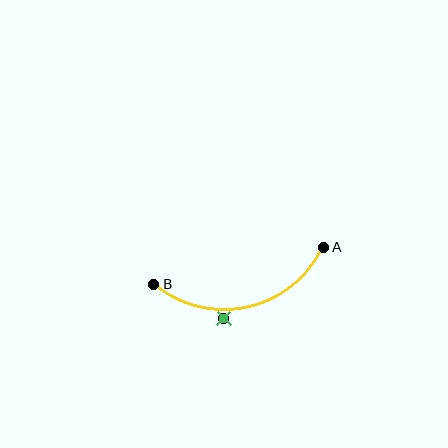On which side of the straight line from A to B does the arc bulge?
The arc bulges below the straight line connecting A and B.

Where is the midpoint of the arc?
The arc midpoint is the point on the curve farthest from the straight line joining A and B. It sits below that line.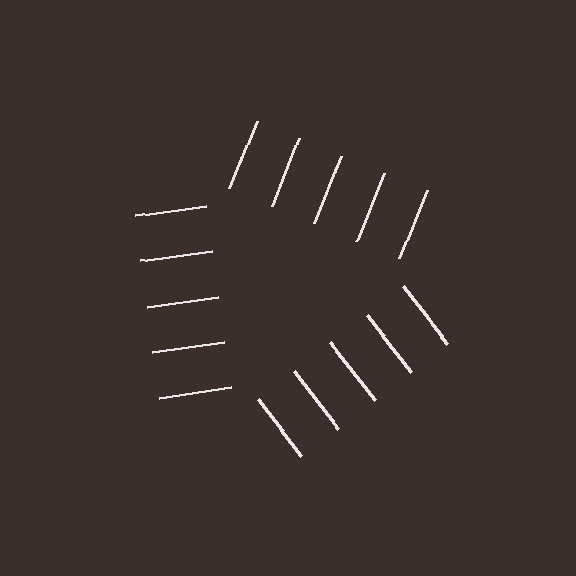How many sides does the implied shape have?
3 sides — the line-ends trace a triangle.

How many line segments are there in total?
15 — 5 along each of the 3 edges.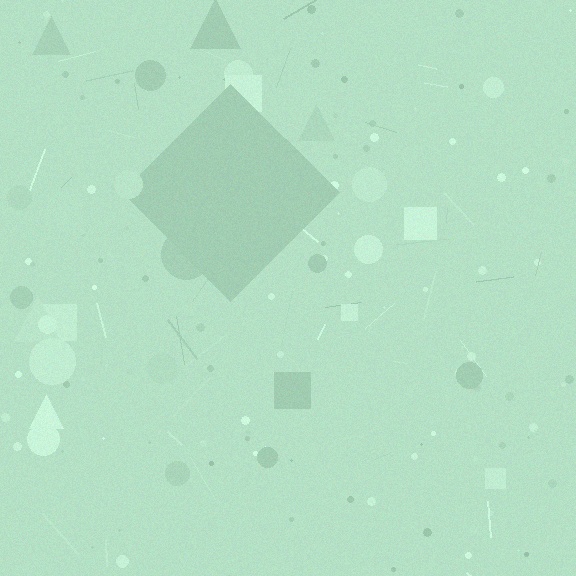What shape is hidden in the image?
A diamond is hidden in the image.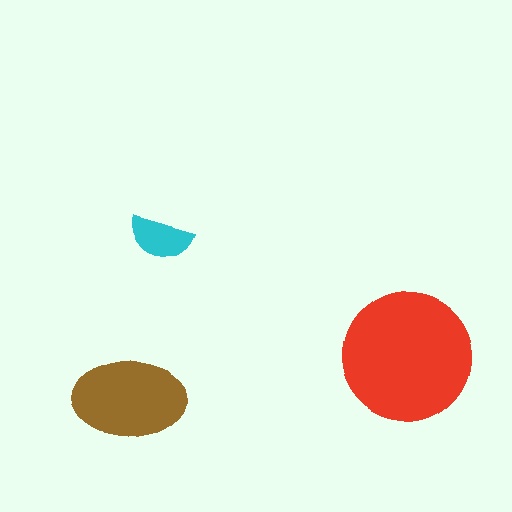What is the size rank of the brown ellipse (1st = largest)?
2nd.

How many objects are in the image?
There are 3 objects in the image.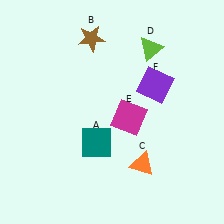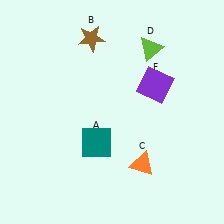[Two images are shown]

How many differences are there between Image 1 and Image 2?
There is 1 difference between the two images.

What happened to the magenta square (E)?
The magenta square (E) was removed in Image 2. It was in the bottom-right area of Image 1.